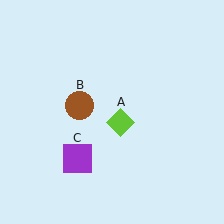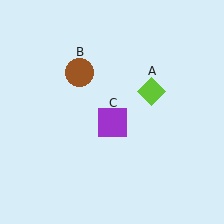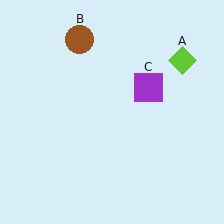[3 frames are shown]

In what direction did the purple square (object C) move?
The purple square (object C) moved up and to the right.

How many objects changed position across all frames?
3 objects changed position: lime diamond (object A), brown circle (object B), purple square (object C).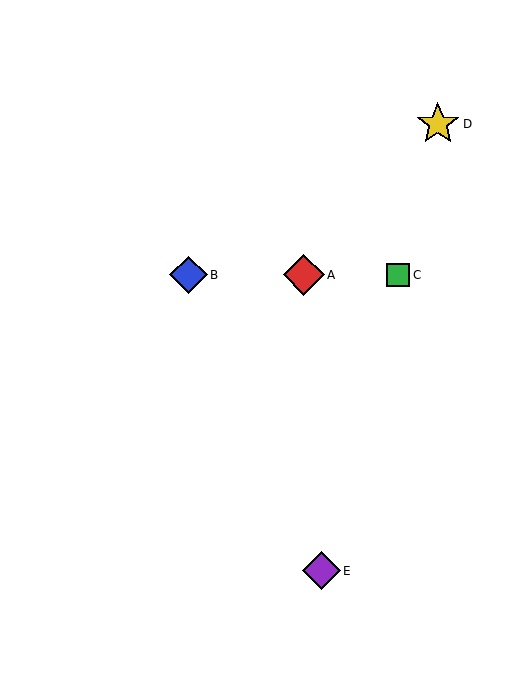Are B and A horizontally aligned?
Yes, both are at y≈275.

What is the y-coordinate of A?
Object A is at y≈275.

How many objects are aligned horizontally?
3 objects (A, B, C) are aligned horizontally.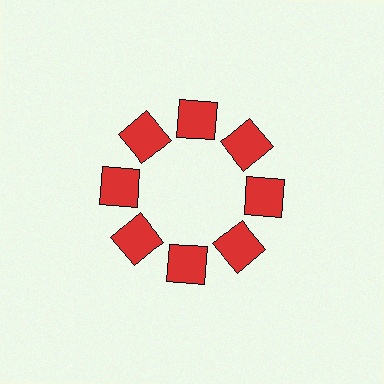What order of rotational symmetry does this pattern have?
This pattern has 8-fold rotational symmetry.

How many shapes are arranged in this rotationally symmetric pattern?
There are 8 shapes, arranged in 8 groups of 1.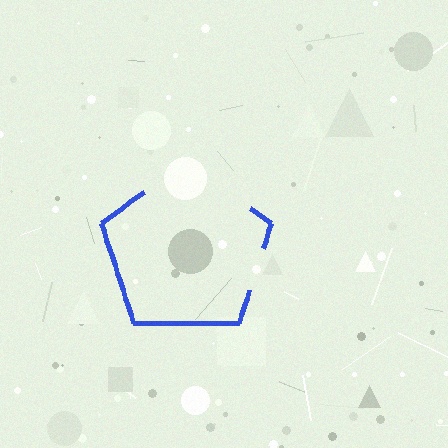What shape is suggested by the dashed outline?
The dashed outline suggests a pentagon.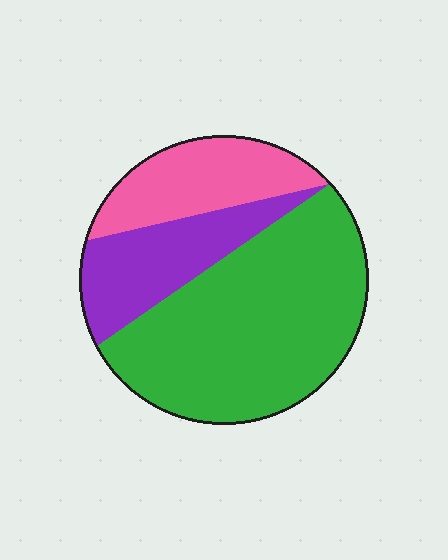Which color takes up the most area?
Green, at roughly 60%.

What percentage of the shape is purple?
Purple covers about 20% of the shape.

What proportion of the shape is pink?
Pink takes up between a sixth and a third of the shape.